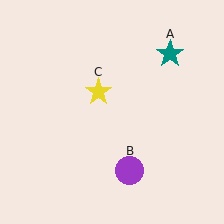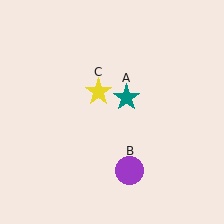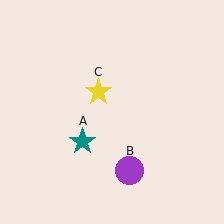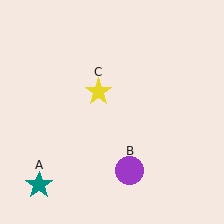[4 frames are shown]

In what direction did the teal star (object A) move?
The teal star (object A) moved down and to the left.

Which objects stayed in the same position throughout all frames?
Purple circle (object B) and yellow star (object C) remained stationary.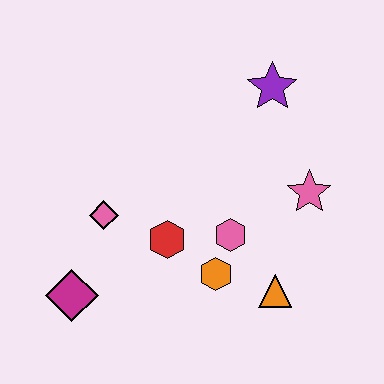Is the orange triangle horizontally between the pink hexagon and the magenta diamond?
No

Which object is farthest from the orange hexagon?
The purple star is farthest from the orange hexagon.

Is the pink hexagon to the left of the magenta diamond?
No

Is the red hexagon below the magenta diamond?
No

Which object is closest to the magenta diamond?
The pink diamond is closest to the magenta diamond.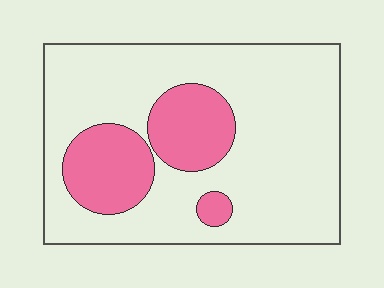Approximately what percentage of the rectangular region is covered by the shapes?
Approximately 25%.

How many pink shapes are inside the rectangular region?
3.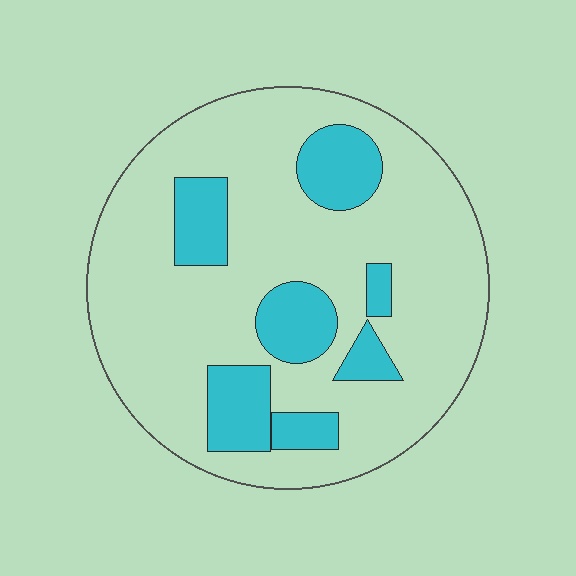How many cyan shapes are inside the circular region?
7.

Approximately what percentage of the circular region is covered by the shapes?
Approximately 20%.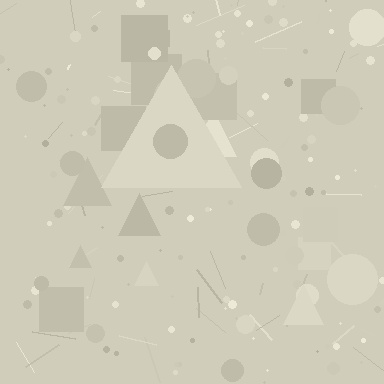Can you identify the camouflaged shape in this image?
The camouflaged shape is a triangle.